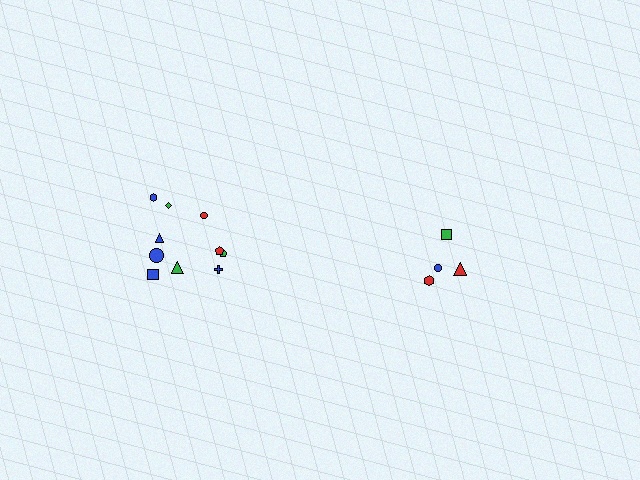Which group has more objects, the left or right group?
The left group.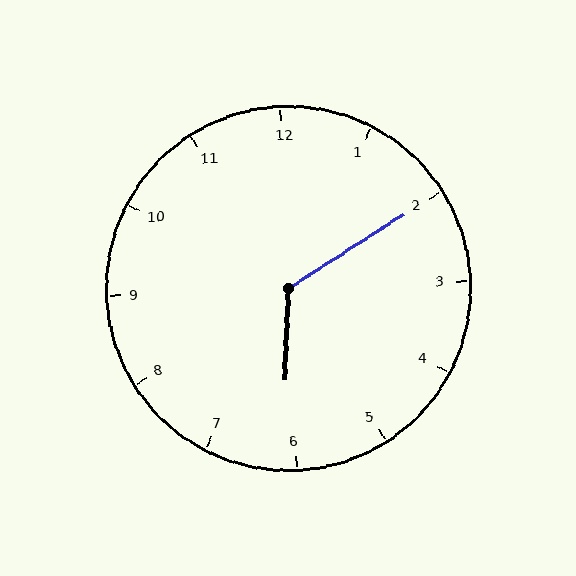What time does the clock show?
6:10.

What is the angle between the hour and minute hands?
Approximately 125 degrees.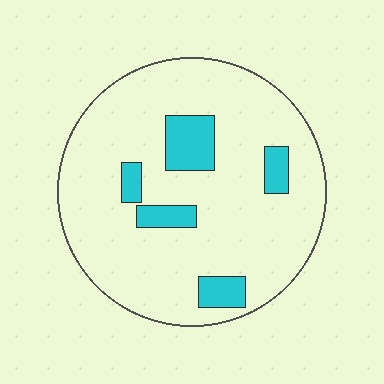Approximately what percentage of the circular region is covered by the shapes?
Approximately 15%.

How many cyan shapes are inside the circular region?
5.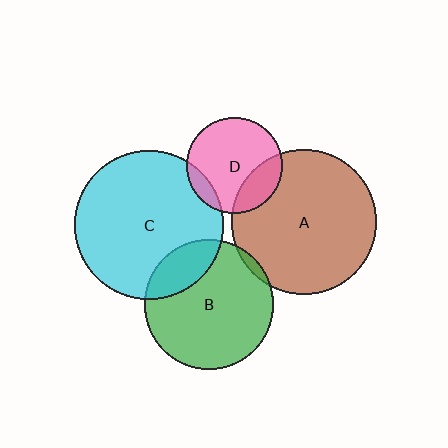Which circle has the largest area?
Circle C (cyan).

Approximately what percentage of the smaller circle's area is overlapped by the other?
Approximately 5%.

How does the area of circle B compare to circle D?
Approximately 1.8 times.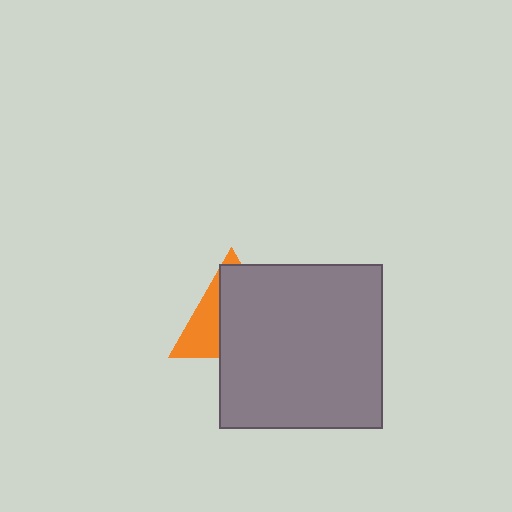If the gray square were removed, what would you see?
You would see the complete orange triangle.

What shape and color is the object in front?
The object in front is a gray square.